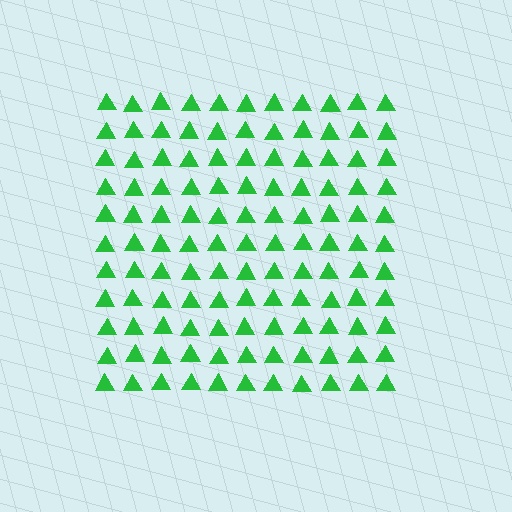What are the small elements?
The small elements are triangles.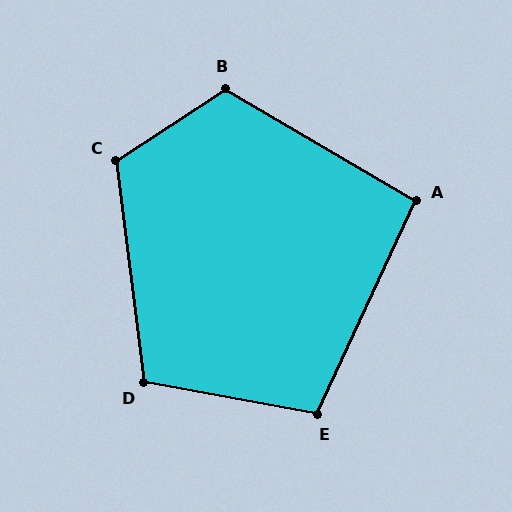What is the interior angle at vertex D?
Approximately 107 degrees (obtuse).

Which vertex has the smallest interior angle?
A, at approximately 95 degrees.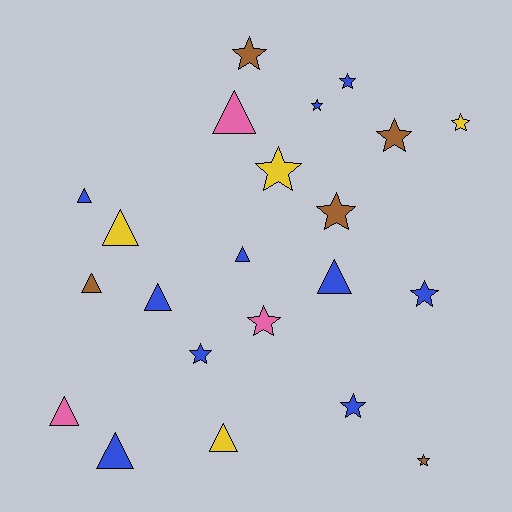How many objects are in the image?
There are 22 objects.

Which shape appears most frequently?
Star, with 12 objects.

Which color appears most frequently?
Blue, with 10 objects.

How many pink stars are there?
There is 1 pink star.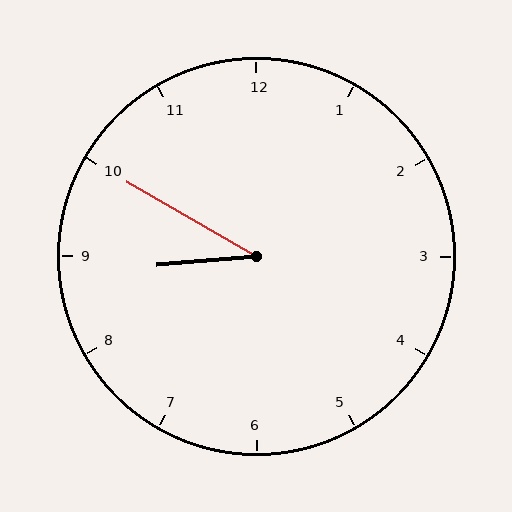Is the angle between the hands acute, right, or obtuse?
It is acute.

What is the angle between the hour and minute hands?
Approximately 35 degrees.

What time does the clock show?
8:50.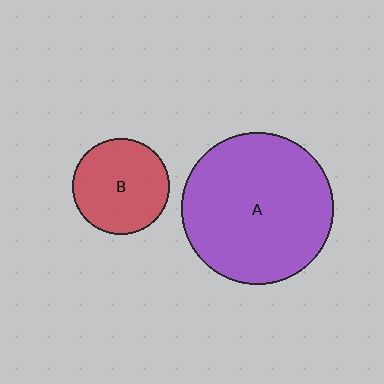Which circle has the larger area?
Circle A (purple).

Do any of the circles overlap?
No, none of the circles overlap.